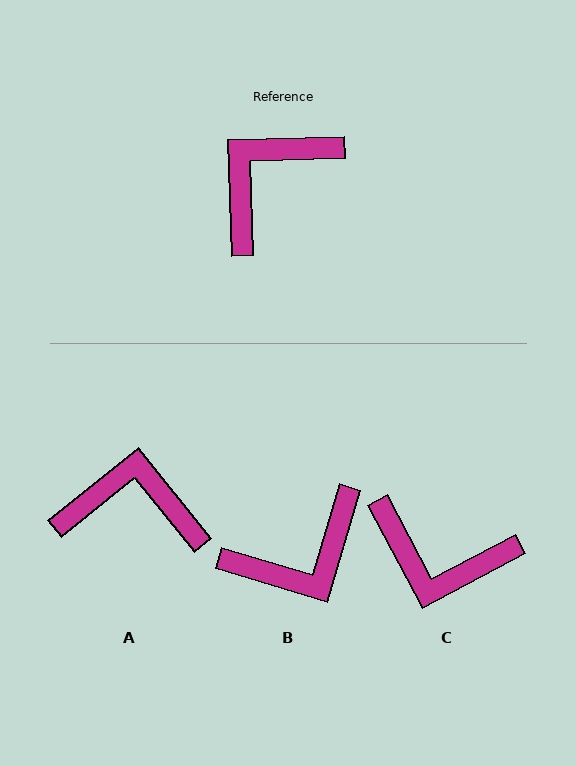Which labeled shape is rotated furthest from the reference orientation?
B, about 162 degrees away.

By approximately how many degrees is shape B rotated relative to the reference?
Approximately 162 degrees counter-clockwise.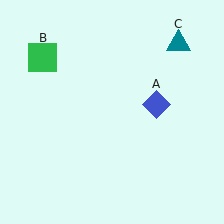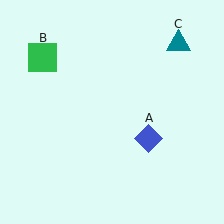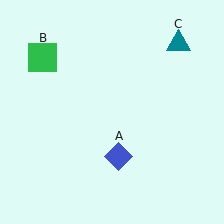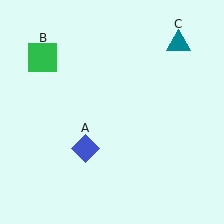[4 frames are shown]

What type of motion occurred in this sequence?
The blue diamond (object A) rotated clockwise around the center of the scene.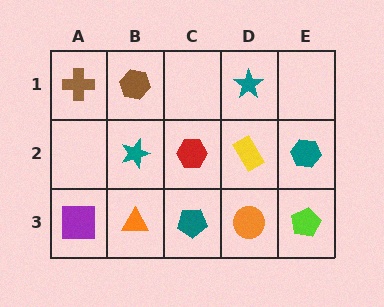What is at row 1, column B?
A brown hexagon.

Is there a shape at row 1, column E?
No, that cell is empty.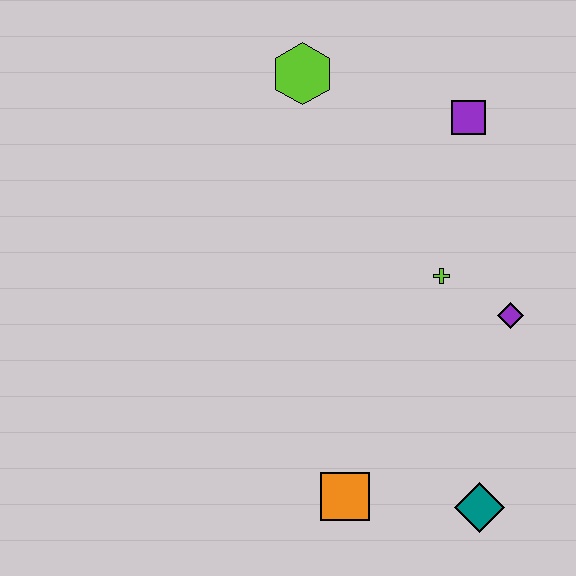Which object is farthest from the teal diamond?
The lime hexagon is farthest from the teal diamond.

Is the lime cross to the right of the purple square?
No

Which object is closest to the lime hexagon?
The purple square is closest to the lime hexagon.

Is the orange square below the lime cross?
Yes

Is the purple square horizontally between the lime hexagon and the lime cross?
No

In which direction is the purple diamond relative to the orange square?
The purple diamond is above the orange square.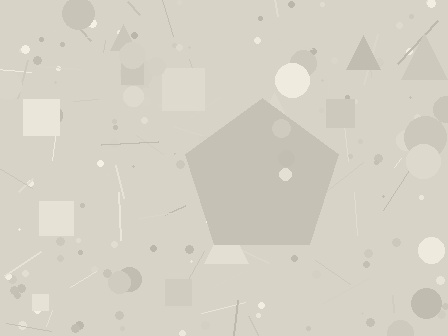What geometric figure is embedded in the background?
A pentagon is embedded in the background.